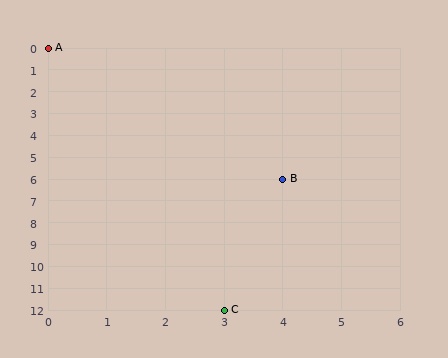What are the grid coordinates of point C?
Point C is at grid coordinates (3, 12).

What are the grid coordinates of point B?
Point B is at grid coordinates (4, 6).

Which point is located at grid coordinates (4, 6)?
Point B is at (4, 6).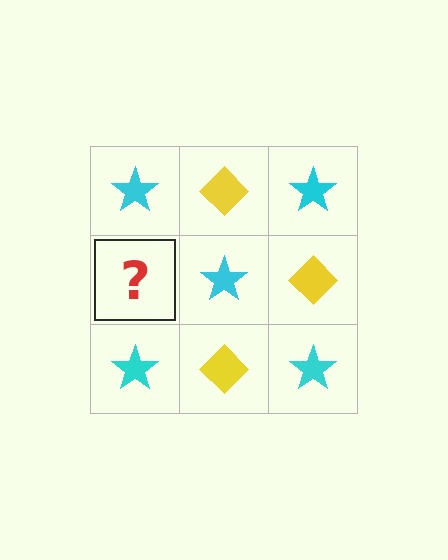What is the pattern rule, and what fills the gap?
The rule is that it alternates cyan star and yellow diamond in a checkerboard pattern. The gap should be filled with a yellow diamond.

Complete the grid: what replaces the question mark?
The question mark should be replaced with a yellow diamond.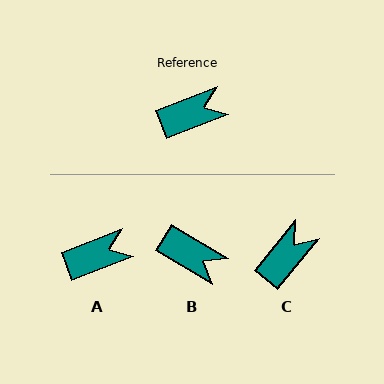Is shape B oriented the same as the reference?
No, it is off by about 52 degrees.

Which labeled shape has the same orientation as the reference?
A.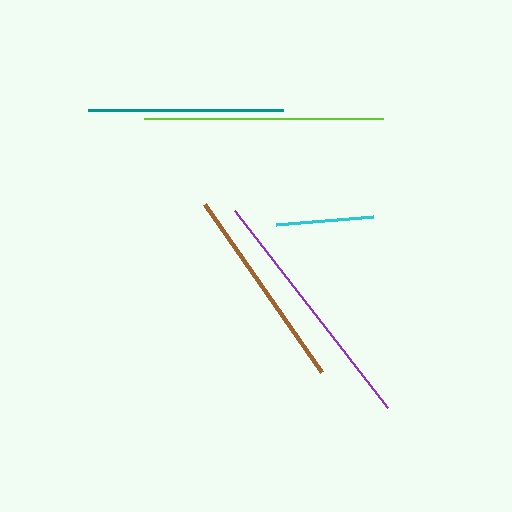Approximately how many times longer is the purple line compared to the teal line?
The purple line is approximately 1.3 times the length of the teal line.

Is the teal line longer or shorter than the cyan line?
The teal line is longer than the cyan line.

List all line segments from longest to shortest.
From longest to shortest: purple, lime, brown, teal, cyan.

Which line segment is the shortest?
The cyan line is the shortest at approximately 98 pixels.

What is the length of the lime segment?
The lime segment is approximately 239 pixels long.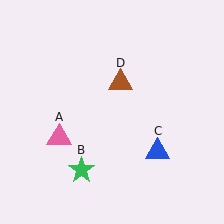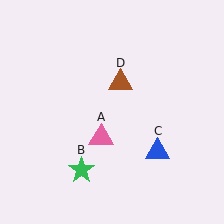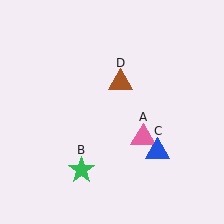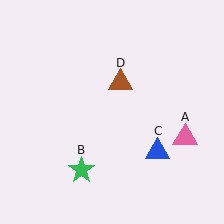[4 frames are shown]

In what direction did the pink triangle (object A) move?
The pink triangle (object A) moved right.